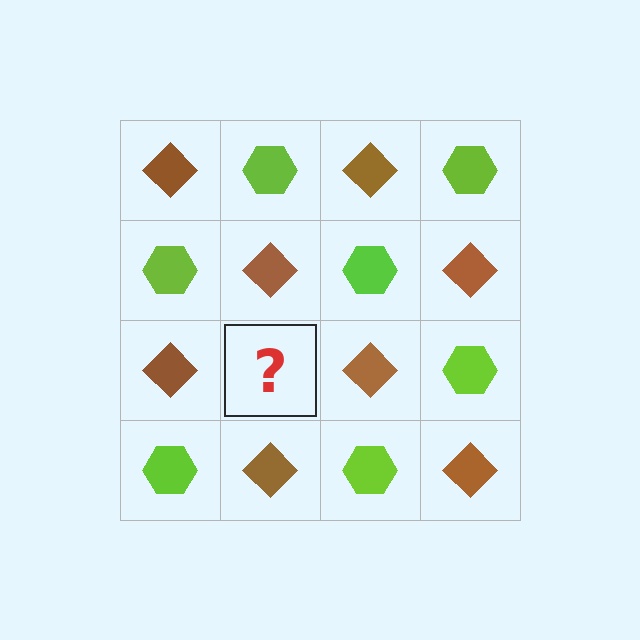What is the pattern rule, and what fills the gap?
The rule is that it alternates brown diamond and lime hexagon in a checkerboard pattern. The gap should be filled with a lime hexagon.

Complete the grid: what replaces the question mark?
The question mark should be replaced with a lime hexagon.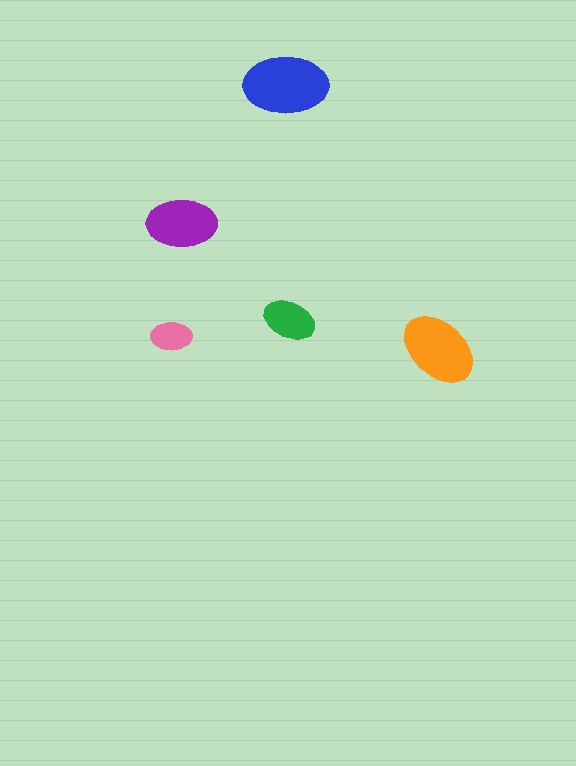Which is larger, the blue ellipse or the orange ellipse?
The blue one.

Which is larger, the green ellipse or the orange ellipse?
The orange one.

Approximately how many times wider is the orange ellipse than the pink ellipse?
About 2 times wider.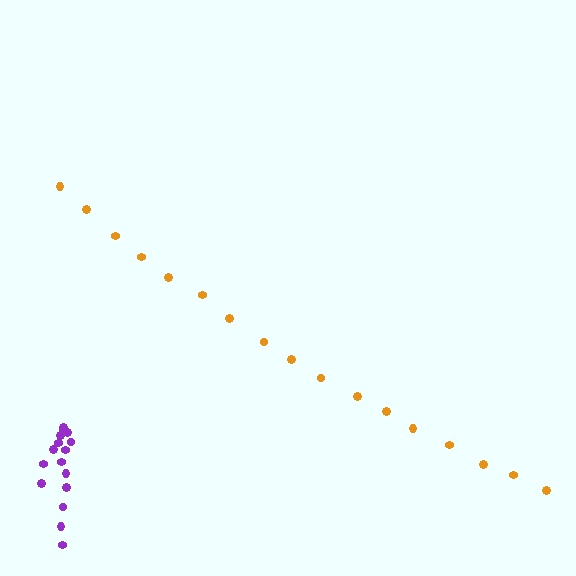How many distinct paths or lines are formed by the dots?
There are 2 distinct paths.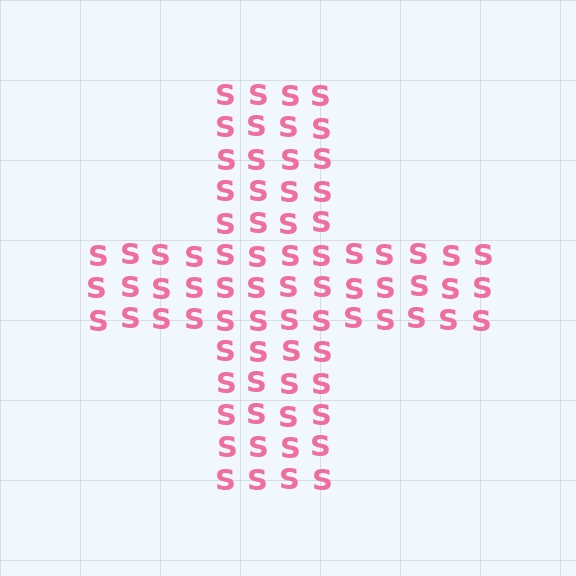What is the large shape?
The large shape is a cross.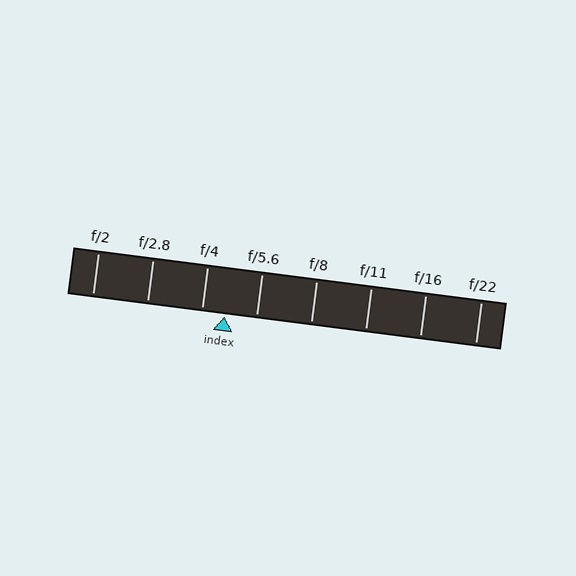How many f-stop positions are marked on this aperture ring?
There are 8 f-stop positions marked.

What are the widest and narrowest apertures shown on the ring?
The widest aperture shown is f/2 and the narrowest is f/22.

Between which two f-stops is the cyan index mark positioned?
The index mark is between f/4 and f/5.6.